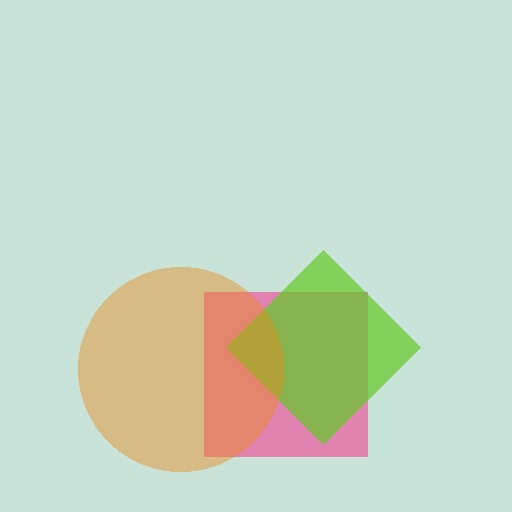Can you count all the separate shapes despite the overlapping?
Yes, there are 3 separate shapes.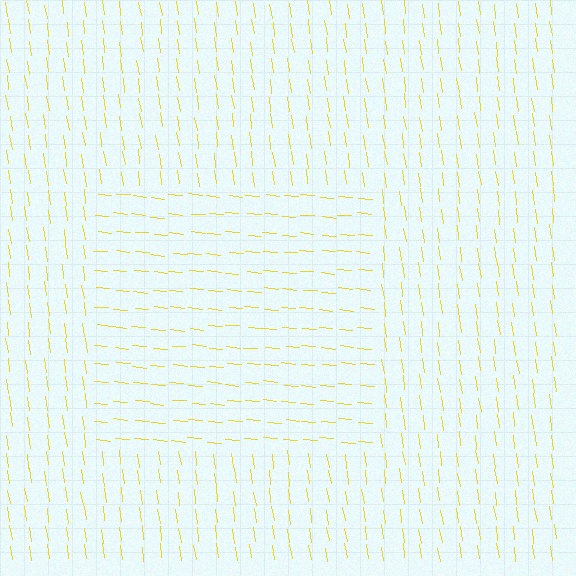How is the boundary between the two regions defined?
The boundary is defined purely by a change in line orientation (approximately 77 degrees difference). All lines are the same color and thickness.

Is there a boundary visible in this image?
Yes, there is a texture boundary formed by a change in line orientation.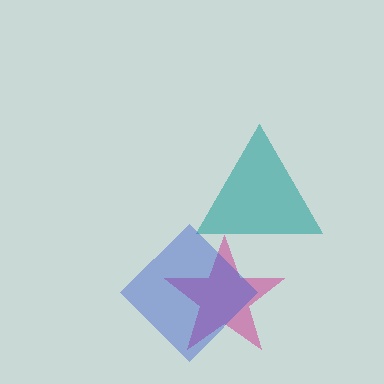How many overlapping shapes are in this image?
There are 3 overlapping shapes in the image.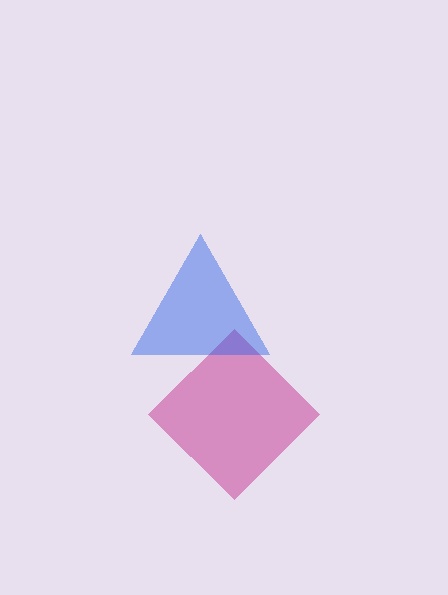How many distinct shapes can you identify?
There are 2 distinct shapes: a magenta diamond, a blue triangle.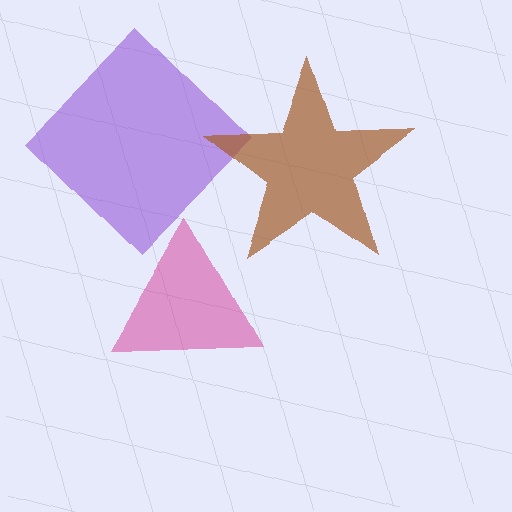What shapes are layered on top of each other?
The layered shapes are: a purple diamond, a brown star, a magenta triangle.